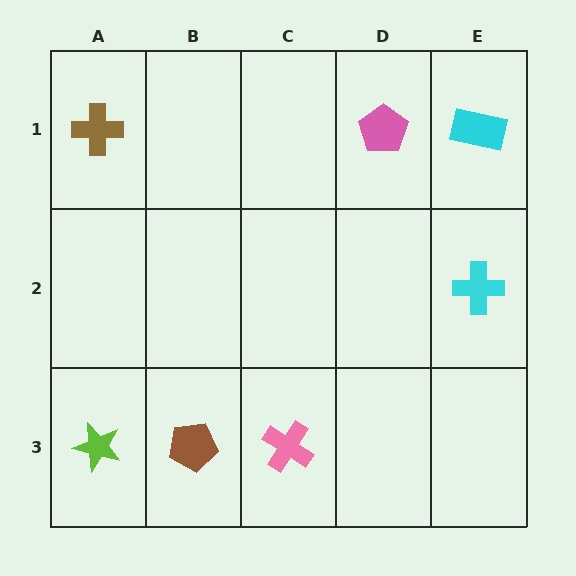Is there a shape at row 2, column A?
No, that cell is empty.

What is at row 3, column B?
A brown pentagon.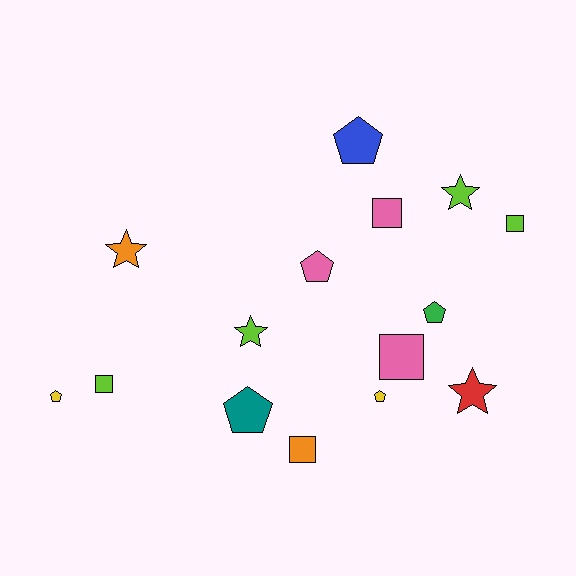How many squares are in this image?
There are 5 squares.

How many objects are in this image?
There are 15 objects.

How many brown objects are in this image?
There are no brown objects.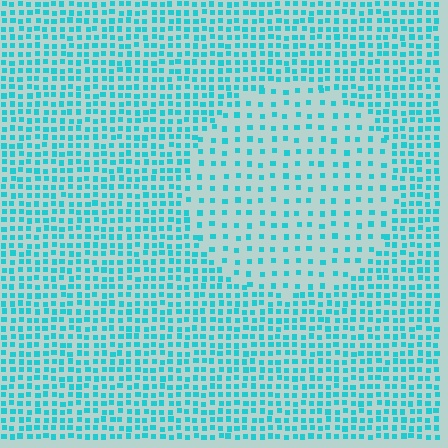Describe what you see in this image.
The image contains small cyan elements arranged at two different densities. A circle-shaped region is visible where the elements are less densely packed than the surrounding area.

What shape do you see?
I see a circle.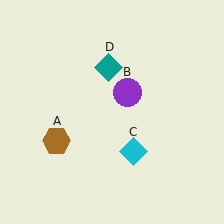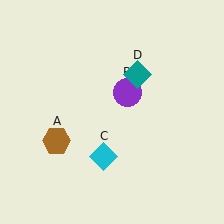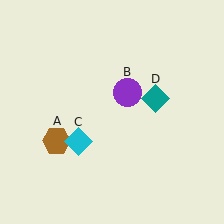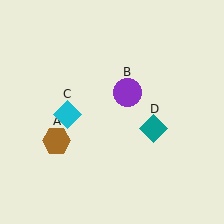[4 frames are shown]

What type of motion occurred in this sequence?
The cyan diamond (object C), teal diamond (object D) rotated clockwise around the center of the scene.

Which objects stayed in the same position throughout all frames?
Brown hexagon (object A) and purple circle (object B) remained stationary.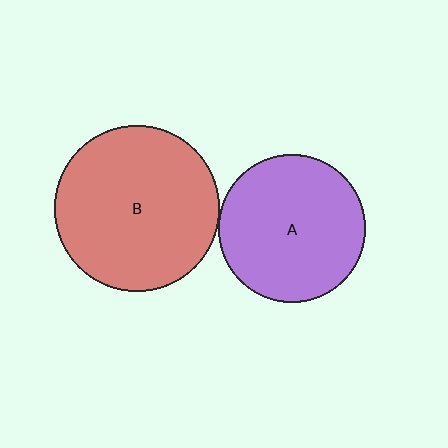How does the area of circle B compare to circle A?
Approximately 1.3 times.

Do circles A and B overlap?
Yes.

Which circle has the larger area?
Circle B (red).